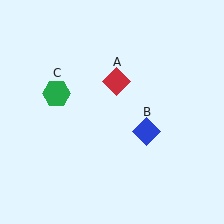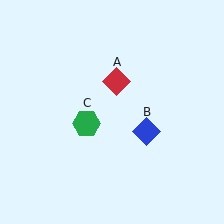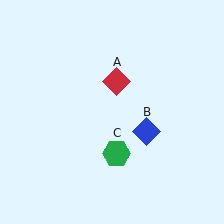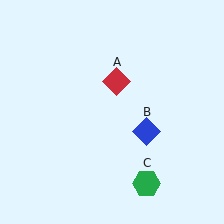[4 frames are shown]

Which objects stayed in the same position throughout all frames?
Red diamond (object A) and blue diamond (object B) remained stationary.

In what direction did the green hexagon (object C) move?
The green hexagon (object C) moved down and to the right.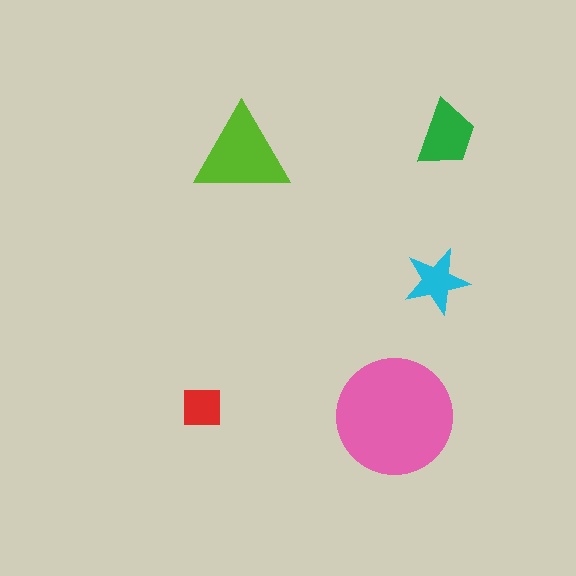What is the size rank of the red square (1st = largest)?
5th.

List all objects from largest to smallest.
The pink circle, the lime triangle, the green trapezoid, the cyan star, the red square.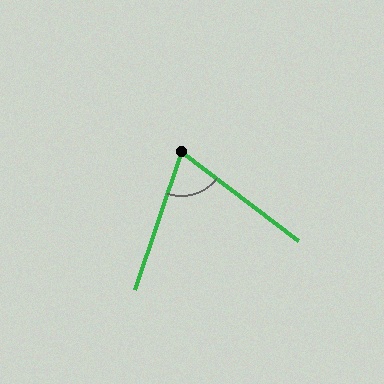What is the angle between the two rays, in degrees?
Approximately 71 degrees.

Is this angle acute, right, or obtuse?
It is acute.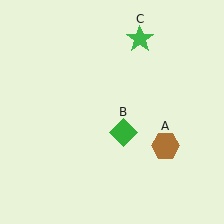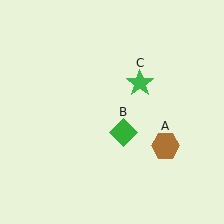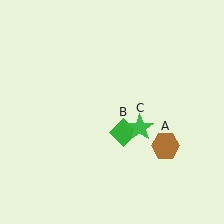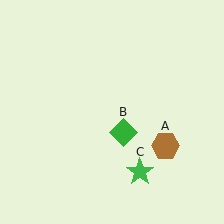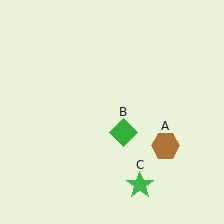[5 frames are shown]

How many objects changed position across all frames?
1 object changed position: green star (object C).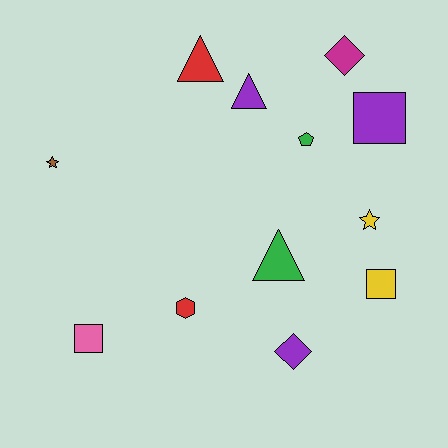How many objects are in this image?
There are 12 objects.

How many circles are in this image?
There are no circles.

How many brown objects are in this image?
There is 1 brown object.